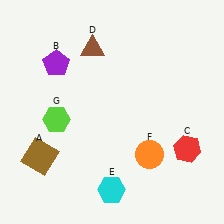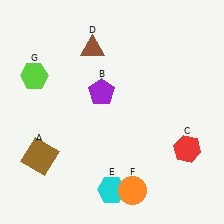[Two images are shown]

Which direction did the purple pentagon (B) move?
The purple pentagon (B) moved right.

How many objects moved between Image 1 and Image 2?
3 objects moved between the two images.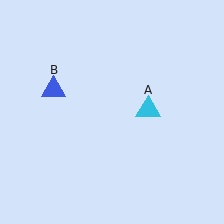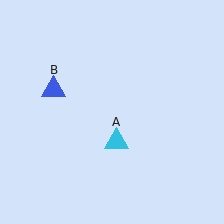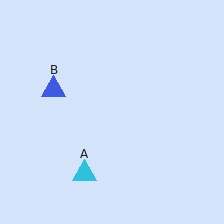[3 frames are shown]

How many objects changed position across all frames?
1 object changed position: cyan triangle (object A).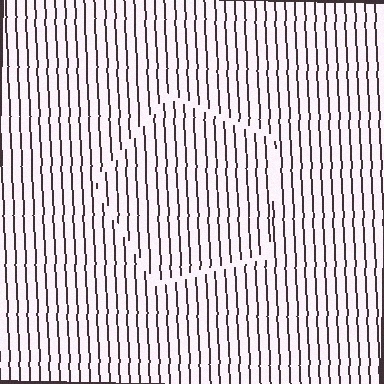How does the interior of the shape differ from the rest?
The interior of the shape contains the same grating, shifted by half a period — the contour is defined by the phase discontinuity where line-ends from the inner and outer gratings abut.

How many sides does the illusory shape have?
5 sides — the line-ends trace a pentagon.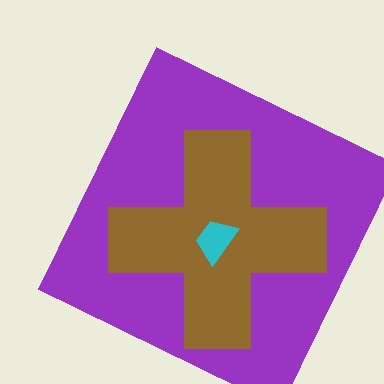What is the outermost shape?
The purple square.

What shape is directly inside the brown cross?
The cyan trapezoid.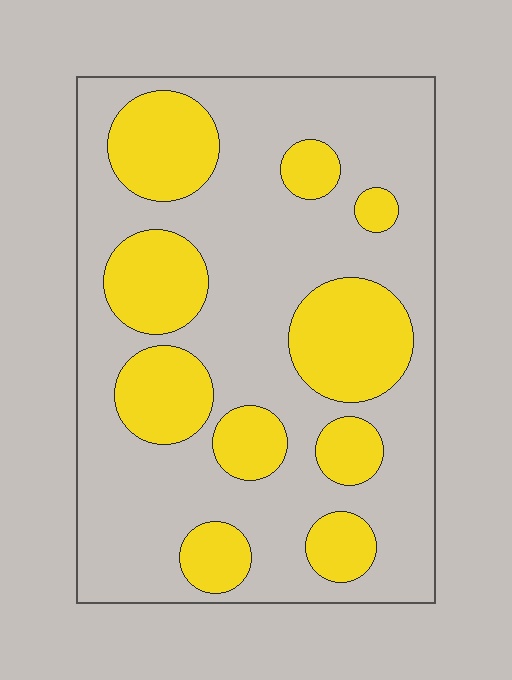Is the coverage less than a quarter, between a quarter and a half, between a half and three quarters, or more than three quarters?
Between a quarter and a half.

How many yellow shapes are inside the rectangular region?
10.